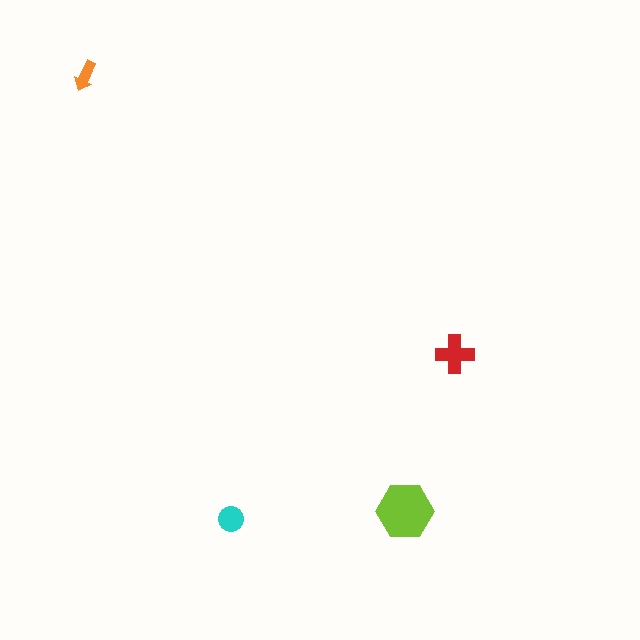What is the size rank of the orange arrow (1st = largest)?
4th.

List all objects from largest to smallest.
The lime hexagon, the red cross, the cyan circle, the orange arrow.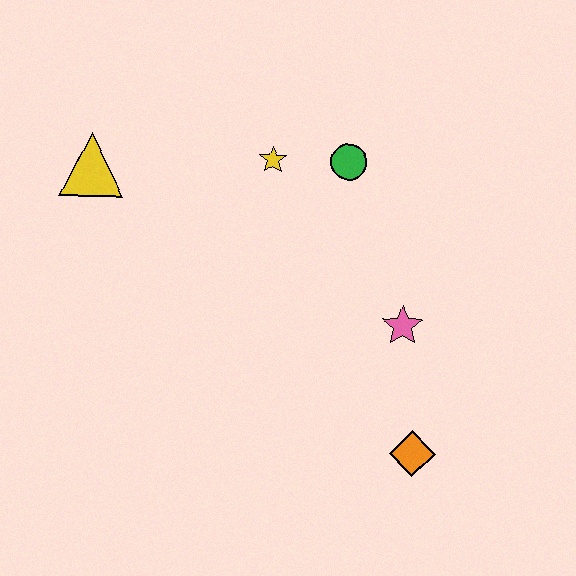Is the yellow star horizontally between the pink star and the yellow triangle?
Yes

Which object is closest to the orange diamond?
The pink star is closest to the orange diamond.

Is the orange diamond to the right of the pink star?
Yes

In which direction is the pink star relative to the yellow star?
The pink star is below the yellow star.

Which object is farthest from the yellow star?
The orange diamond is farthest from the yellow star.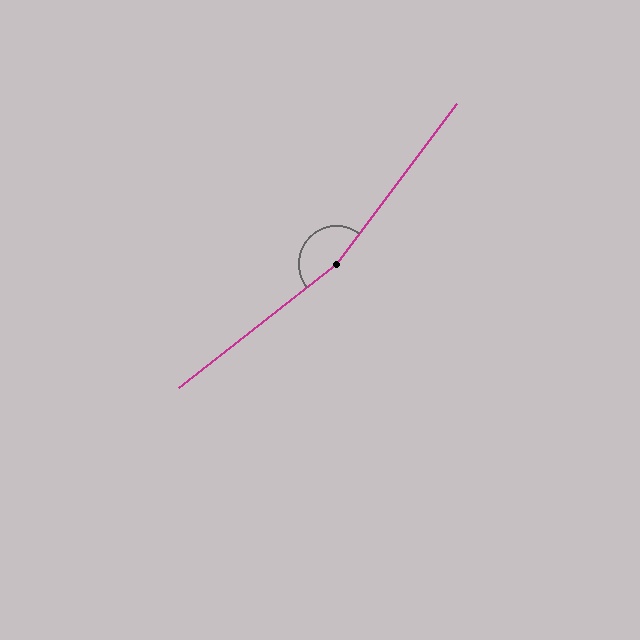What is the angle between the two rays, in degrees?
Approximately 165 degrees.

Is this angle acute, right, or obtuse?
It is obtuse.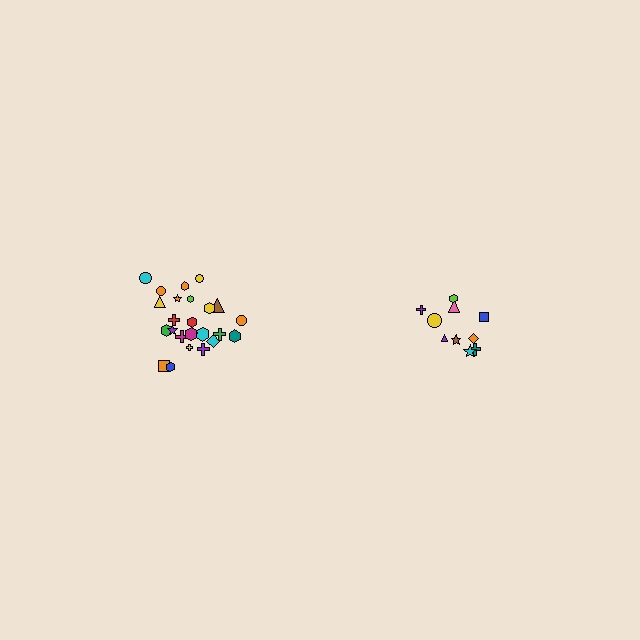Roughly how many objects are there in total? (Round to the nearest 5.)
Roughly 35 objects in total.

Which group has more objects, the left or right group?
The left group.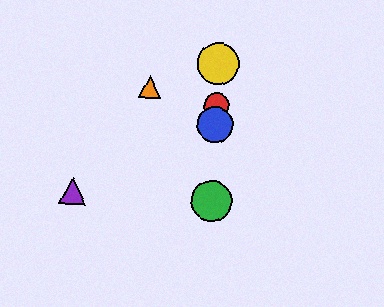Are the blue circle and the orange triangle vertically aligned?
No, the blue circle is at x≈215 and the orange triangle is at x≈150.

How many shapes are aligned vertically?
4 shapes (the red circle, the blue circle, the green circle, the yellow circle) are aligned vertically.